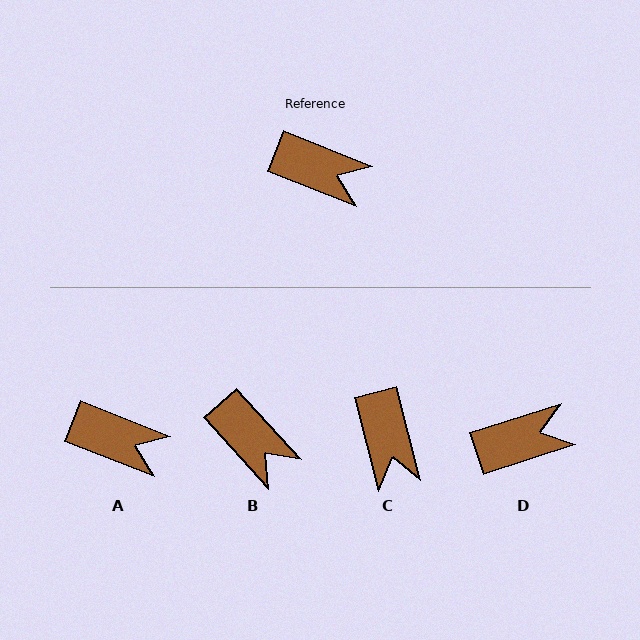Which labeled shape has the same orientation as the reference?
A.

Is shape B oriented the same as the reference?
No, it is off by about 26 degrees.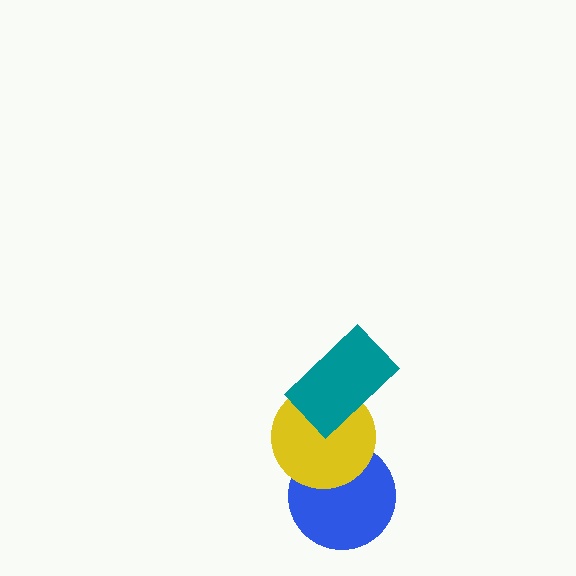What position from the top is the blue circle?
The blue circle is 3rd from the top.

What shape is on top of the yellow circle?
The teal rectangle is on top of the yellow circle.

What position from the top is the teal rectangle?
The teal rectangle is 1st from the top.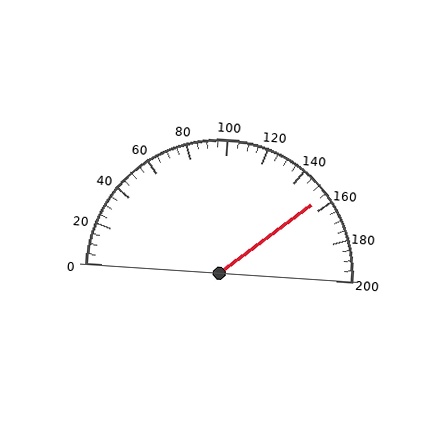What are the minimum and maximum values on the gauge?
The gauge ranges from 0 to 200.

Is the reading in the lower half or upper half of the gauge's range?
The reading is in the upper half of the range (0 to 200).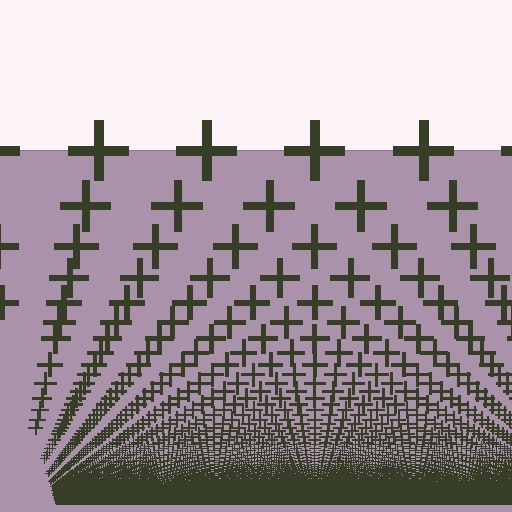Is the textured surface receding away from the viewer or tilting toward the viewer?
The surface appears to tilt toward the viewer. Texture elements get larger and sparser toward the top.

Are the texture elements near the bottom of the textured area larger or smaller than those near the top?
Smaller. The gradient is inverted — elements near the bottom are smaller and denser.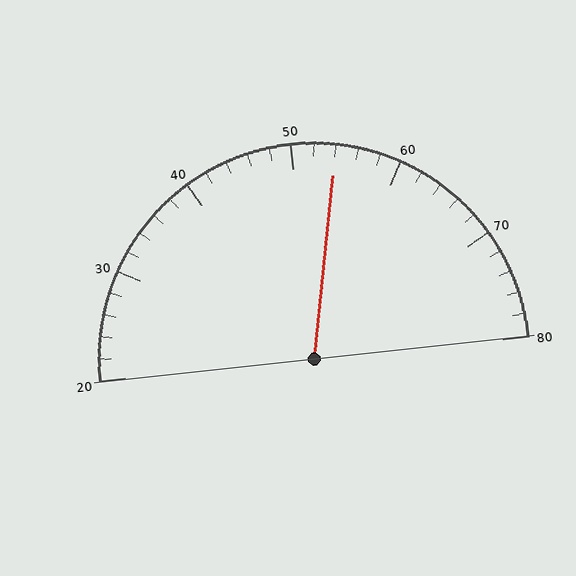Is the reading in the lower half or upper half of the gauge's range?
The reading is in the upper half of the range (20 to 80).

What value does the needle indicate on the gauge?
The needle indicates approximately 54.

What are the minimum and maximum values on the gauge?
The gauge ranges from 20 to 80.